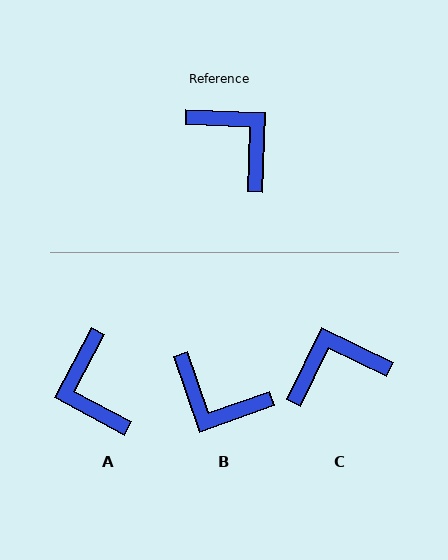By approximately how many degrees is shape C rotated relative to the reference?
Approximately 66 degrees counter-clockwise.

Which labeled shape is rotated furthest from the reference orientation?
B, about 158 degrees away.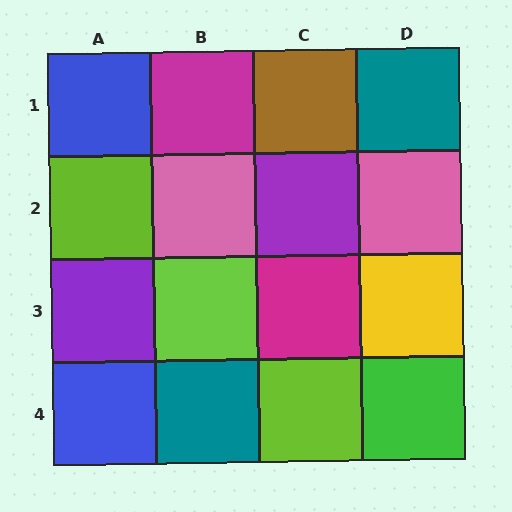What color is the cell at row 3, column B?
Lime.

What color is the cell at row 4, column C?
Lime.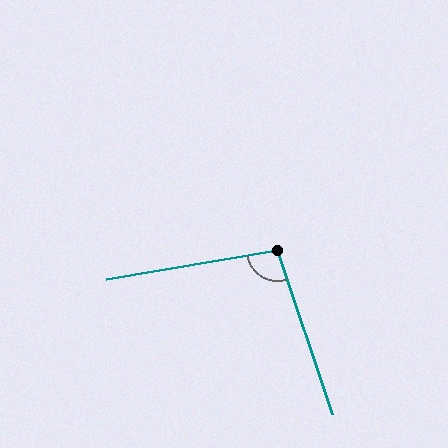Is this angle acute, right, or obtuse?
It is obtuse.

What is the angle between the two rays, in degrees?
Approximately 99 degrees.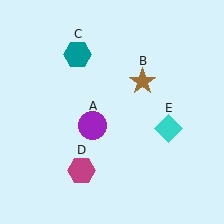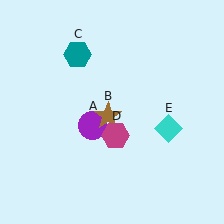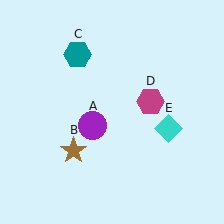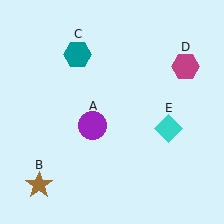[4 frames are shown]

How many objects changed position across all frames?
2 objects changed position: brown star (object B), magenta hexagon (object D).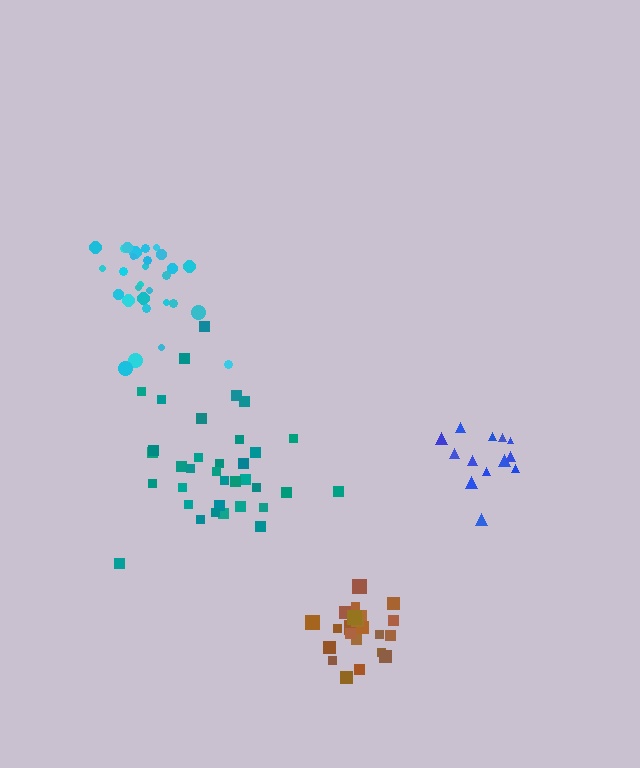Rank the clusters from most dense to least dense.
brown, cyan, teal, blue.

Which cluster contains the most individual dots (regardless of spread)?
Teal (35).